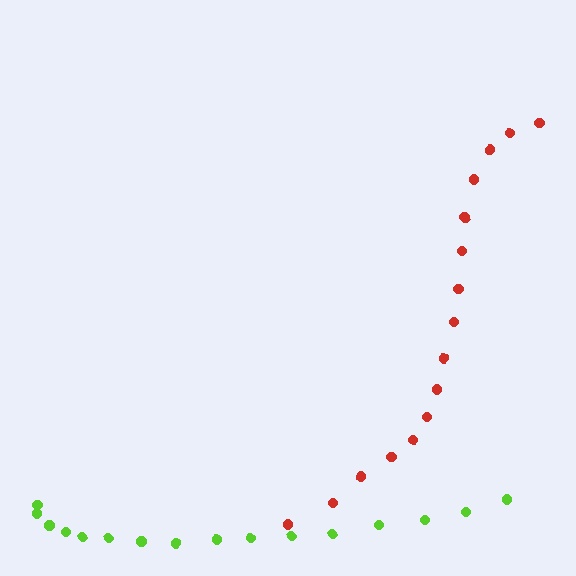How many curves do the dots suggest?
There are 2 distinct paths.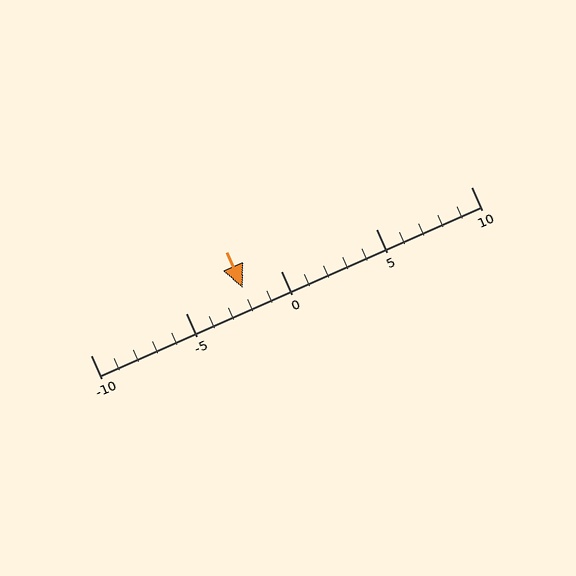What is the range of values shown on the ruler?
The ruler shows values from -10 to 10.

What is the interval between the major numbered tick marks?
The major tick marks are spaced 5 units apart.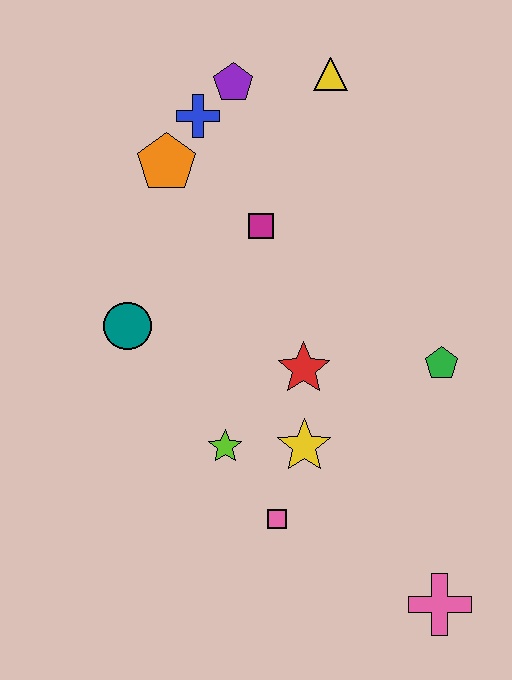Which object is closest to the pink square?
The yellow star is closest to the pink square.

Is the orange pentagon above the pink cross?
Yes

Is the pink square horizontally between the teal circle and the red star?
Yes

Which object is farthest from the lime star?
The yellow triangle is farthest from the lime star.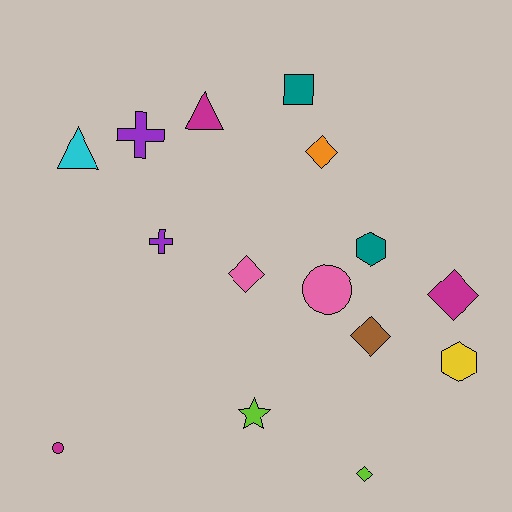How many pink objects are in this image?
There are 2 pink objects.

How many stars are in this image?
There is 1 star.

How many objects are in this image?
There are 15 objects.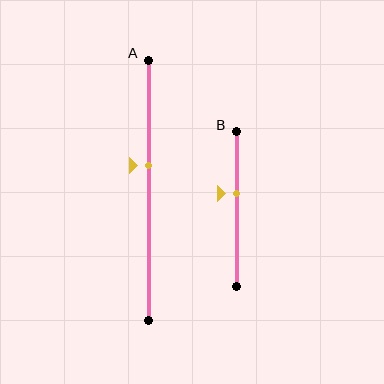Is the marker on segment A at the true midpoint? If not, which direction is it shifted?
No, the marker on segment A is shifted upward by about 9% of the segment length.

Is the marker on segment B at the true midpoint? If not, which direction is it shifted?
No, the marker on segment B is shifted upward by about 10% of the segment length.